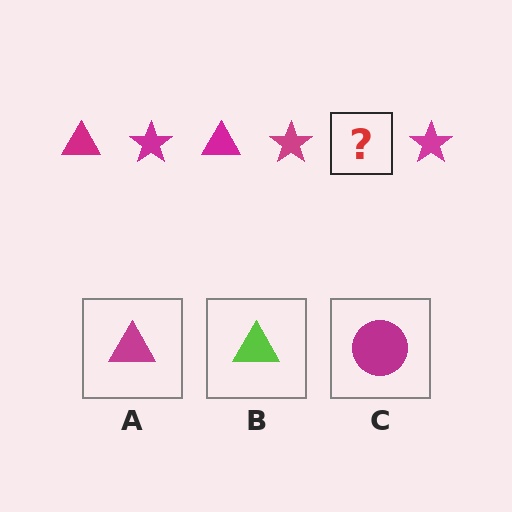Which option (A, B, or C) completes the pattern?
A.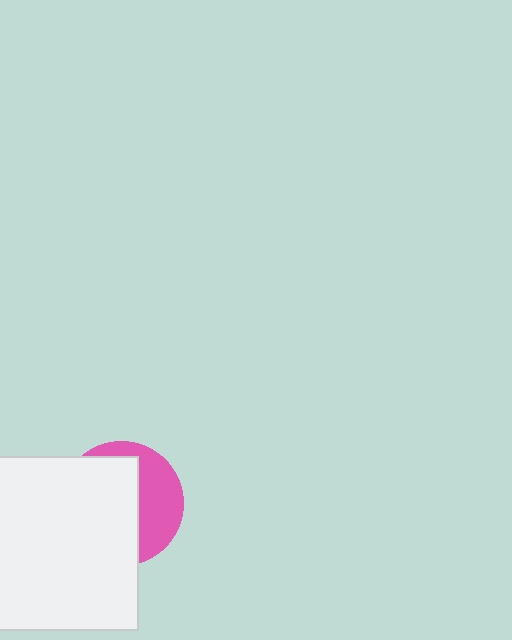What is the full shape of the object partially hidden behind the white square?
The partially hidden object is a pink circle.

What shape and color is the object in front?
The object in front is a white square.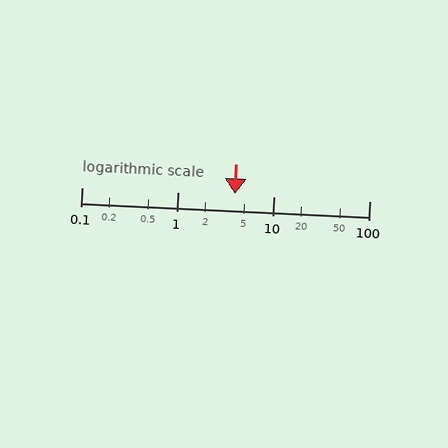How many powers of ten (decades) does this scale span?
The scale spans 3 decades, from 0.1 to 100.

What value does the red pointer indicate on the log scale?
The pointer indicates approximately 4.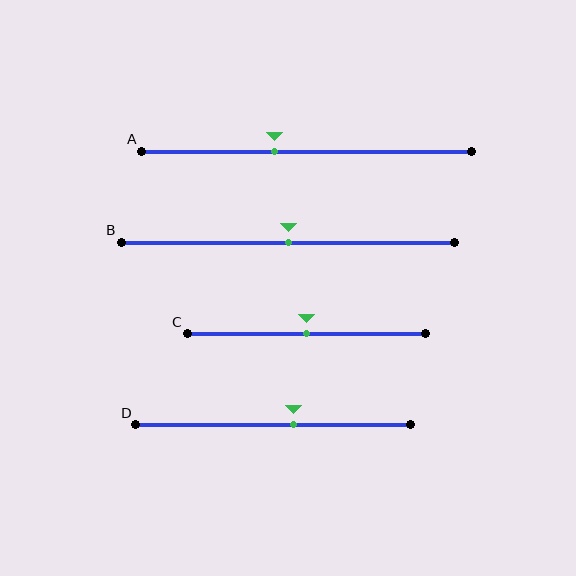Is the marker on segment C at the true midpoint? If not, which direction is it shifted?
Yes, the marker on segment C is at the true midpoint.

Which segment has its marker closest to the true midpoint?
Segment B has its marker closest to the true midpoint.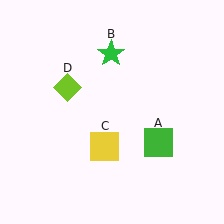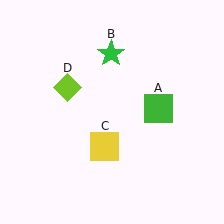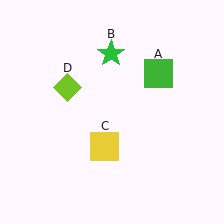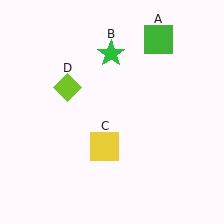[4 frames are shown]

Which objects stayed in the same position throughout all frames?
Green star (object B) and yellow square (object C) and lime diamond (object D) remained stationary.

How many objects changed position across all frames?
1 object changed position: green square (object A).